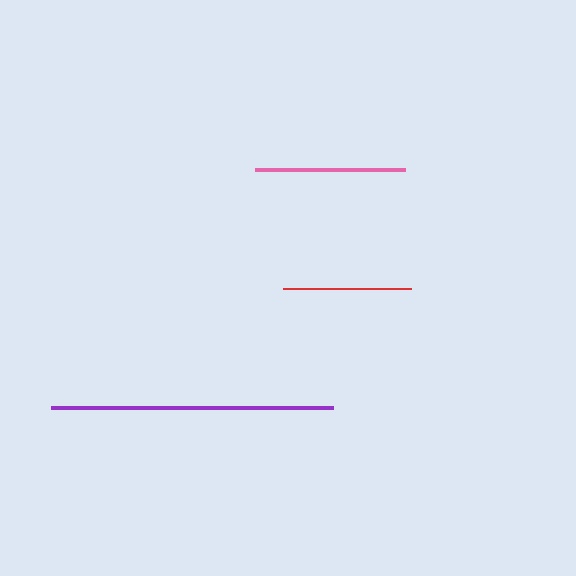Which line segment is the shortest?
The red line is the shortest at approximately 128 pixels.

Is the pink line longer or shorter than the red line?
The pink line is longer than the red line.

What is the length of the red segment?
The red segment is approximately 128 pixels long.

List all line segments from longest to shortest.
From longest to shortest: purple, pink, red.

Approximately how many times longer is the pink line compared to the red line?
The pink line is approximately 1.2 times the length of the red line.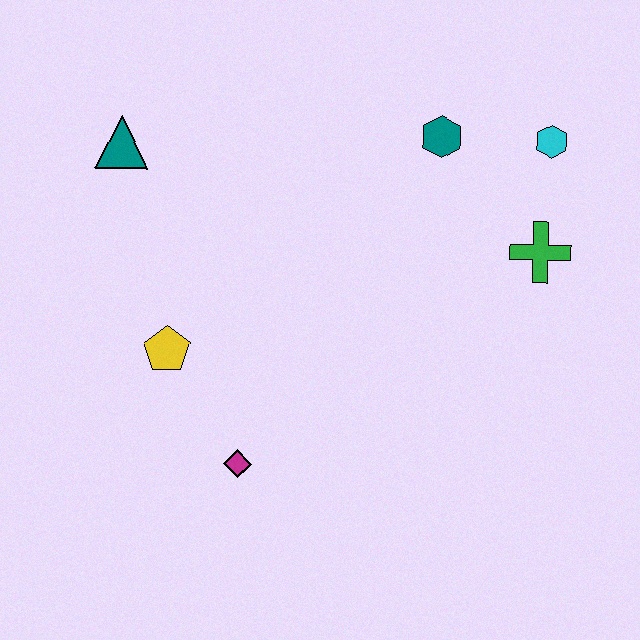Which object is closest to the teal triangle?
The yellow pentagon is closest to the teal triangle.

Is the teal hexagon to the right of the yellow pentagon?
Yes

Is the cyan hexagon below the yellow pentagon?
No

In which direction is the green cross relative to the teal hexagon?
The green cross is below the teal hexagon.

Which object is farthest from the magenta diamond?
The cyan hexagon is farthest from the magenta diamond.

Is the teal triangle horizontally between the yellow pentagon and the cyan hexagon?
No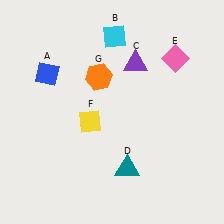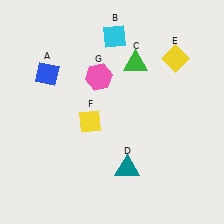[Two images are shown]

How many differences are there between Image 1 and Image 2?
There are 3 differences between the two images.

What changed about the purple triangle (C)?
In Image 1, C is purple. In Image 2, it changed to green.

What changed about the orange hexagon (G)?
In Image 1, G is orange. In Image 2, it changed to pink.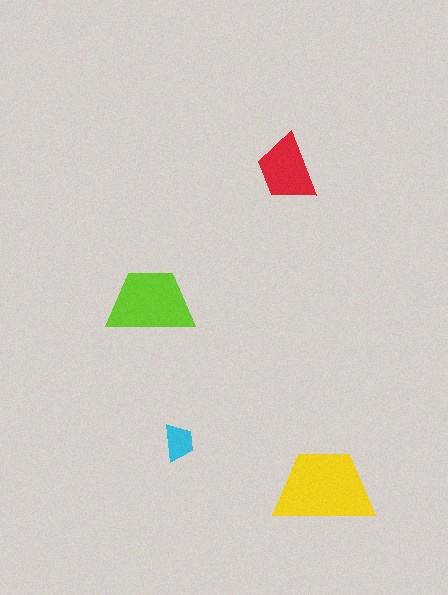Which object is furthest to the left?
The lime trapezoid is leftmost.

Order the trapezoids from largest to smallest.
the yellow one, the lime one, the red one, the cyan one.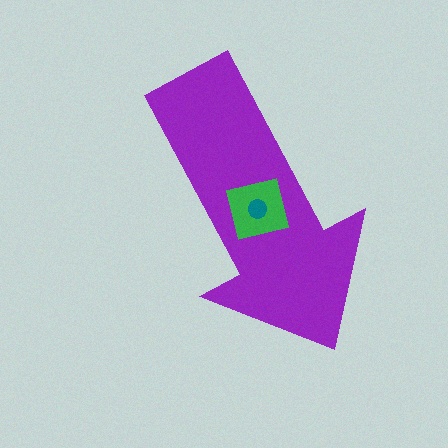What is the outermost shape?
The purple arrow.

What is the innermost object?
The teal circle.